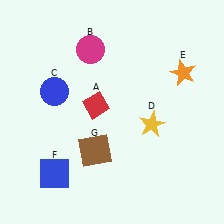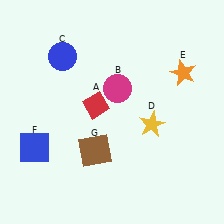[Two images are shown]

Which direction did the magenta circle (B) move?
The magenta circle (B) moved down.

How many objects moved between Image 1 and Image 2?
3 objects moved between the two images.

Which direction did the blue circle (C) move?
The blue circle (C) moved up.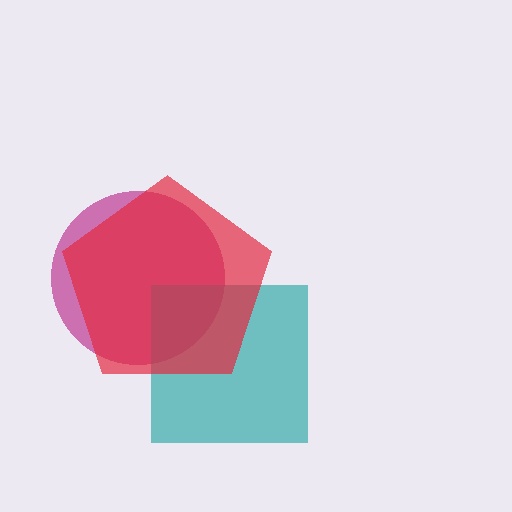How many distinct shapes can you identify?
There are 3 distinct shapes: a magenta circle, a teal square, a red pentagon.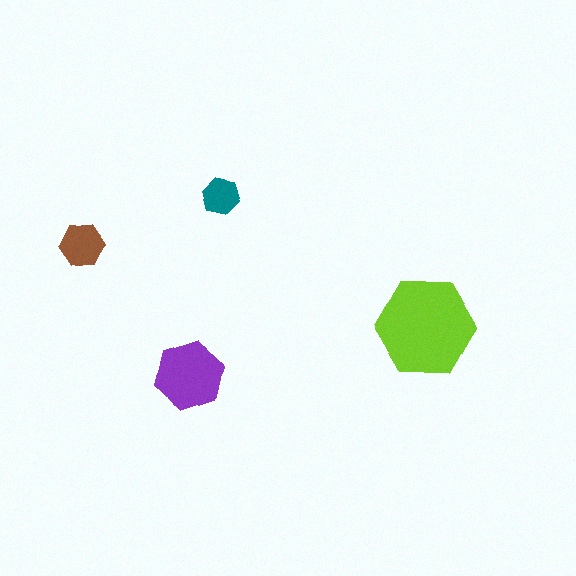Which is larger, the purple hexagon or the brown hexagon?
The purple one.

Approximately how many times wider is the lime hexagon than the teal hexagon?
About 2.5 times wider.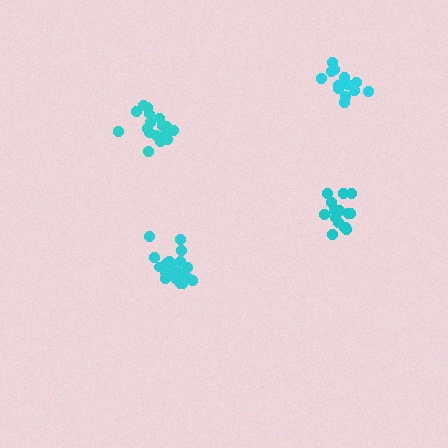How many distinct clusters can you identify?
There are 4 distinct clusters.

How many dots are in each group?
Group 1: 15 dots, Group 2: 20 dots, Group 3: 14 dots, Group 4: 17 dots (66 total).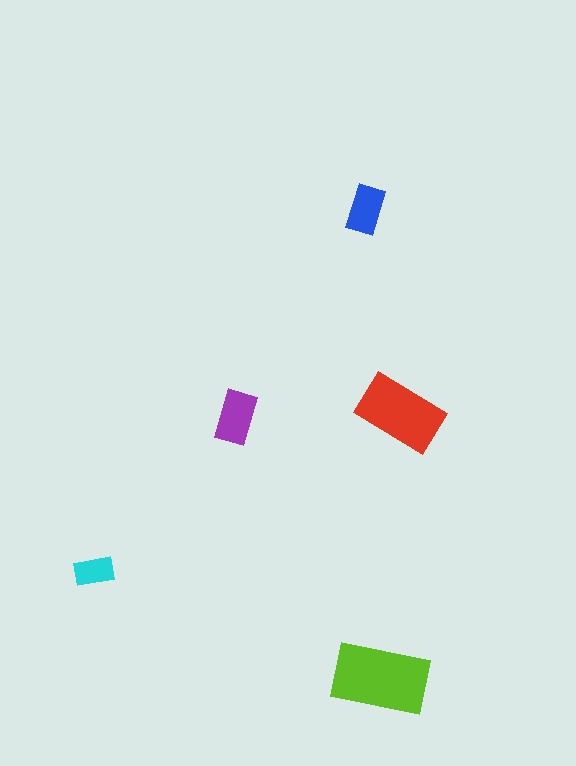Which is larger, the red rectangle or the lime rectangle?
The lime one.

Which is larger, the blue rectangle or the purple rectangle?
The purple one.